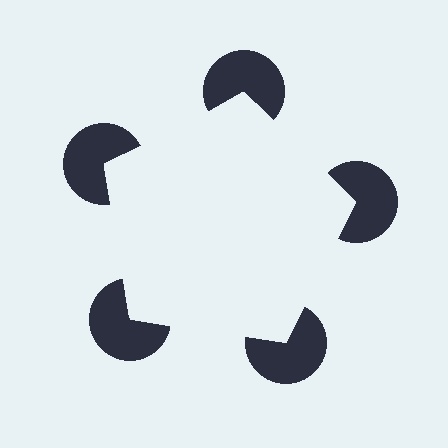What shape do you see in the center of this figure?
An illusory pentagon — its edges are inferred from the aligned wedge cuts in the pac-man discs, not physically drawn.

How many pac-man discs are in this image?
There are 5 — one at each vertex of the illusory pentagon.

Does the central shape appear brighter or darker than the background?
It typically appears slightly brighter than the background, even though no actual brightness change is drawn.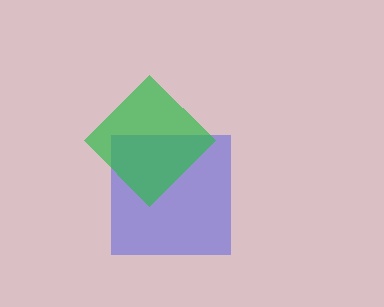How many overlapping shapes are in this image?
There are 2 overlapping shapes in the image.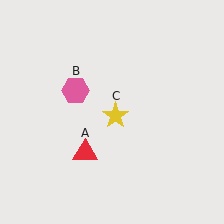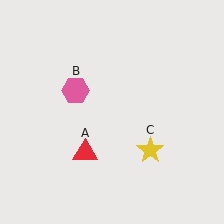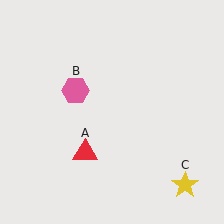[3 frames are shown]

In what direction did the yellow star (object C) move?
The yellow star (object C) moved down and to the right.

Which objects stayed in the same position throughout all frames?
Red triangle (object A) and pink hexagon (object B) remained stationary.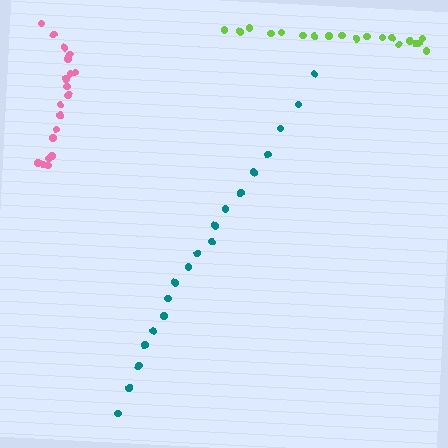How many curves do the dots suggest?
There are 3 distinct paths.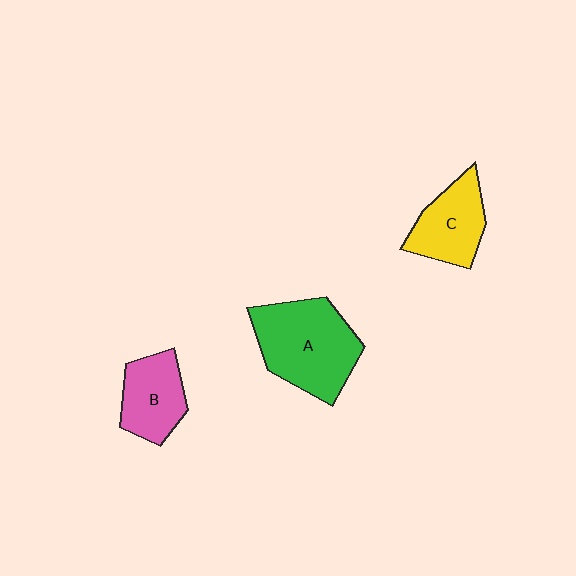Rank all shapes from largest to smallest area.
From largest to smallest: A (green), C (yellow), B (pink).